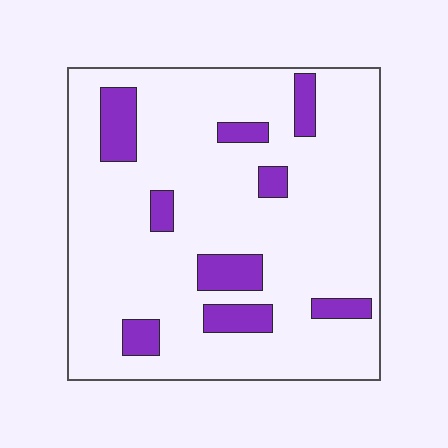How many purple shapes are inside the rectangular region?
9.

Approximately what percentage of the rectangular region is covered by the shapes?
Approximately 15%.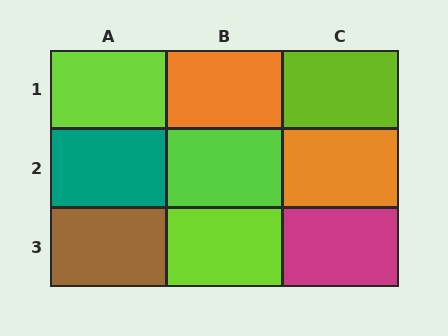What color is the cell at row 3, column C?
Magenta.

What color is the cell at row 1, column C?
Lime.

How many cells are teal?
1 cell is teal.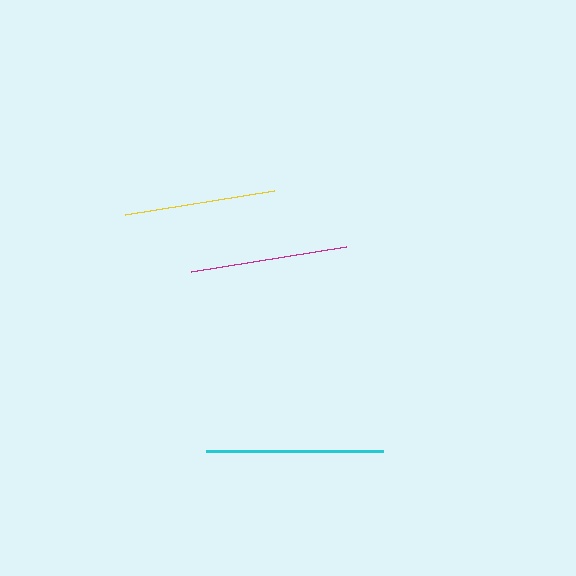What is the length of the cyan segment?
The cyan segment is approximately 177 pixels long.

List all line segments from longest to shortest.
From longest to shortest: cyan, magenta, yellow.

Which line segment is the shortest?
The yellow line is the shortest at approximately 151 pixels.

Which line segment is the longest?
The cyan line is the longest at approximately 177 pixels.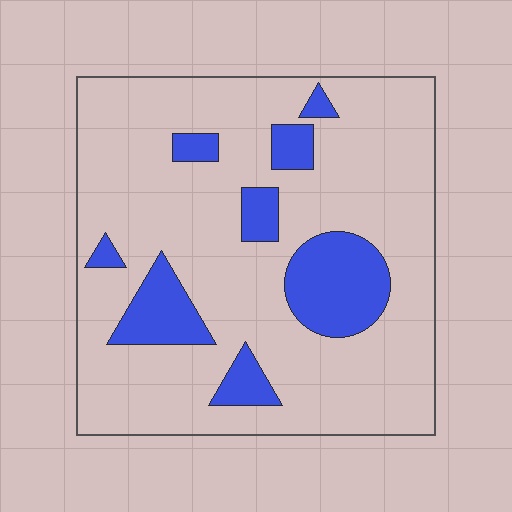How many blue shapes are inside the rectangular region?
8.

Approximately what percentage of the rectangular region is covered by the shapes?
Approximately 20%.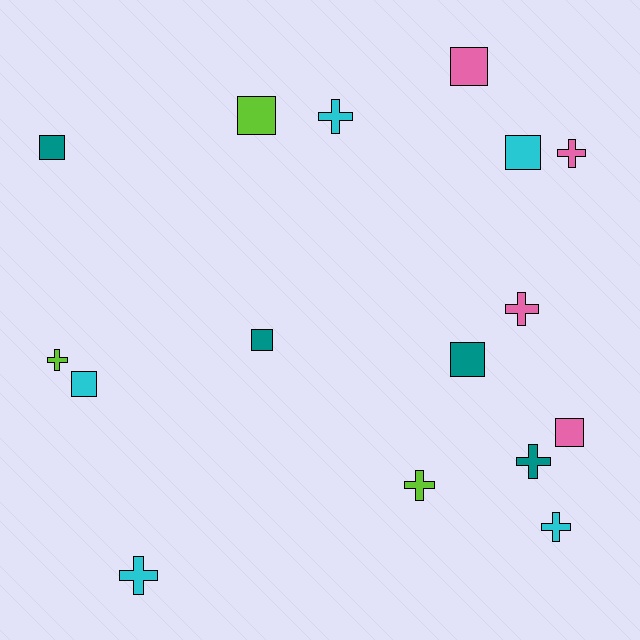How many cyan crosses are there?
There are 3 cyan crosses.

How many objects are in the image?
There are 16 objects.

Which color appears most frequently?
Cyan, with 5 objects.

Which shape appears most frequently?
Square, with 8 objects.